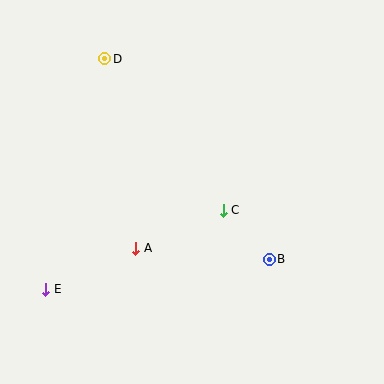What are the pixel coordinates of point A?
Point A is at (136, 248).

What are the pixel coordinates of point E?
Point E is at (46, 289).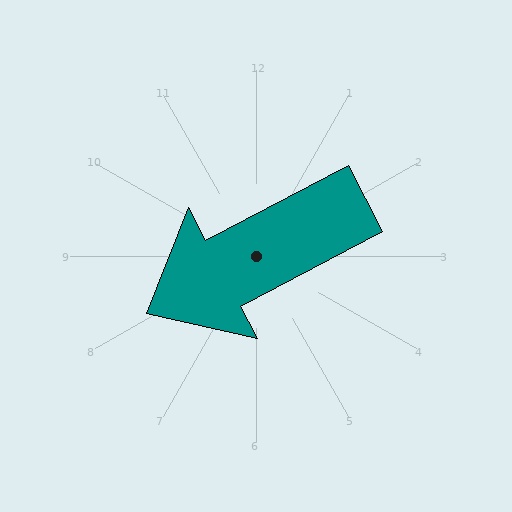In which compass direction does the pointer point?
Southwest.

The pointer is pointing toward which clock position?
Roughly 8 o'clock.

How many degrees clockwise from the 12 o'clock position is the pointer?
Approximately 242 degrees.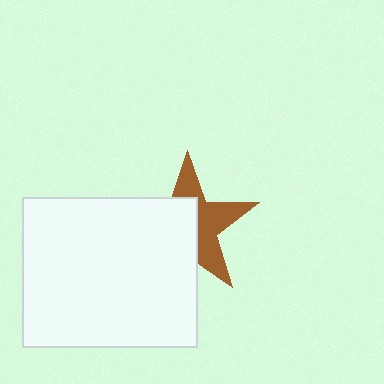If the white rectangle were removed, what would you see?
You would see the complete brown star.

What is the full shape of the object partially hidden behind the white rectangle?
The partially hidden object is a brown star.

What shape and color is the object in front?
The object in front is a white rectangle.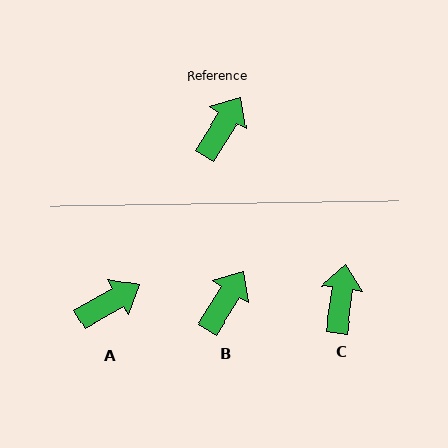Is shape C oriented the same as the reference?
No, it is off by about 24 degrees.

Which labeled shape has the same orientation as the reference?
B.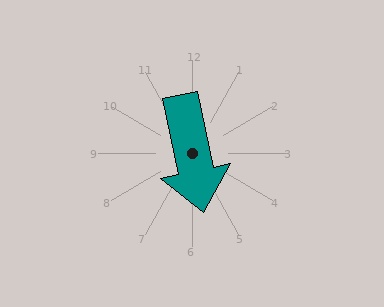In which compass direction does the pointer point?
South.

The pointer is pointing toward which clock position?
Roughly 6 o'clock.